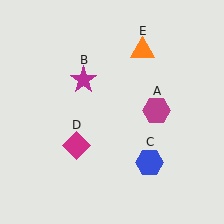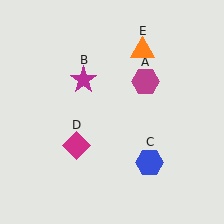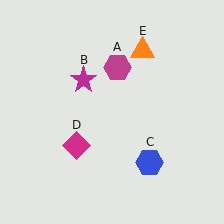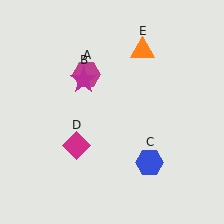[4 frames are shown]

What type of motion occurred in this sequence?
The magenta hexagon (object A) rotated counterclockwise around the center of the scene.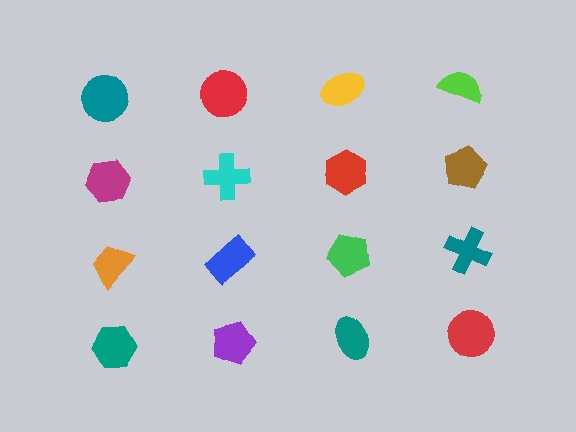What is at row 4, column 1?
A teal hexagon.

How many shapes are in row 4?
4 shapes.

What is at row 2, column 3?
A red hexagon.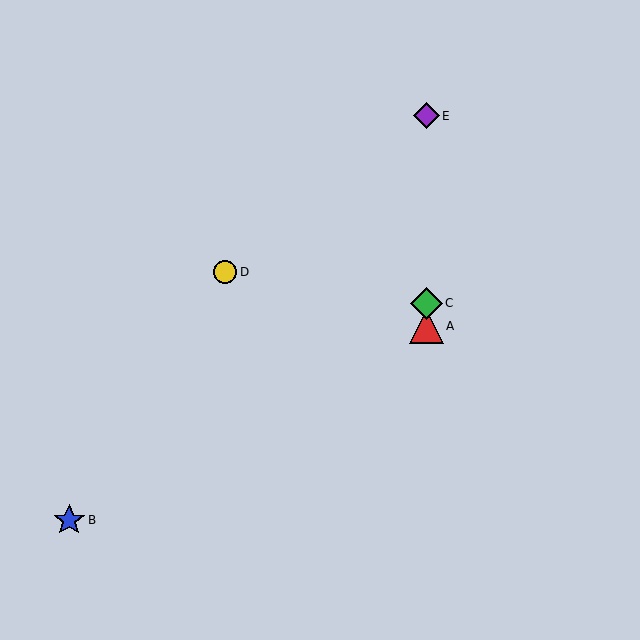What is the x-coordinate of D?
Object D is at x≈225.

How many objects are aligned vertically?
3 objects (A, C, E) are aligned vertically.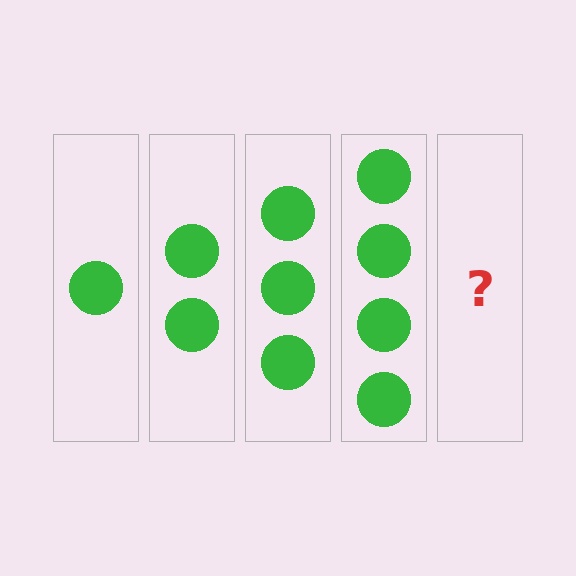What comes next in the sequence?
The next element should be 5 circles.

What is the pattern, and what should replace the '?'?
The pattern is that each step adds one more circle. The '?' should be 5 circles.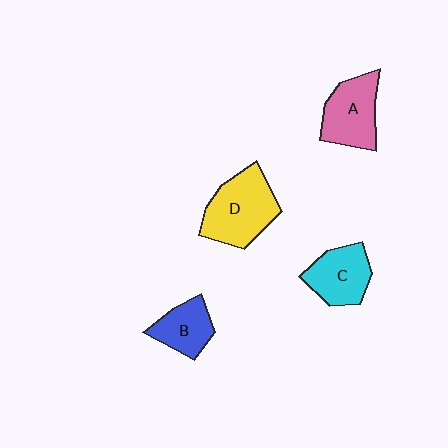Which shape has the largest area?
Shape D (yellow).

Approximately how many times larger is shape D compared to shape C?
Approximately 1.4 times.